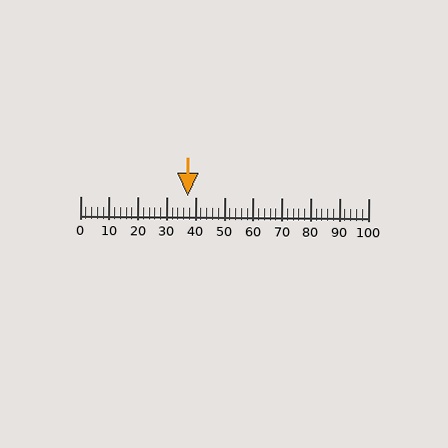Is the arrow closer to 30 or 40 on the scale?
The arrow is closer to 40.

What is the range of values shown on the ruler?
The ruler shows values from 0 to 100.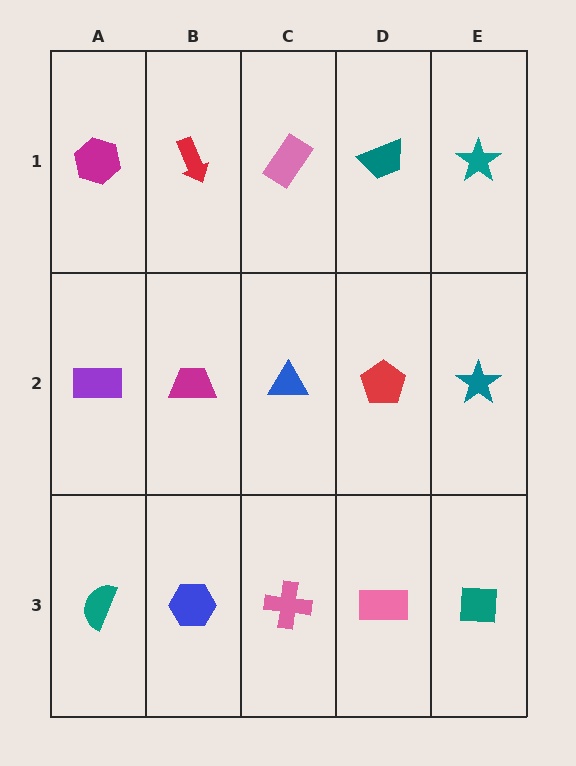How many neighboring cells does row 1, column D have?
3.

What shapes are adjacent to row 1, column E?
A teal star (row 2, column E), a teal trapezoid (row 1, column D).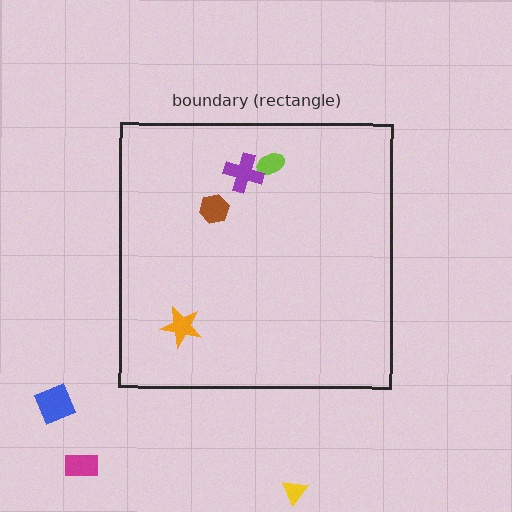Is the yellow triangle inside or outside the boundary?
Outside.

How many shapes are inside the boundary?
4 inside, 3 outside.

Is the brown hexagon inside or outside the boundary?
Inside.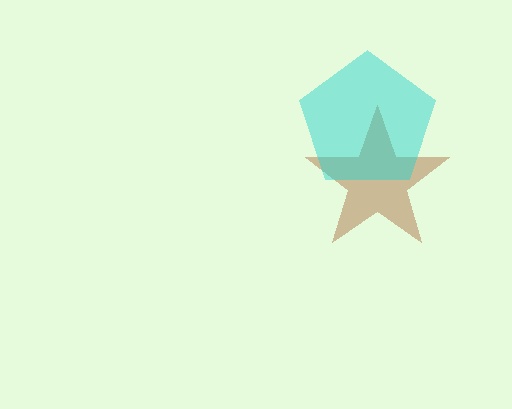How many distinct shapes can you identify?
There are 2 distinct shapes: a brown star, a cyan pentagon.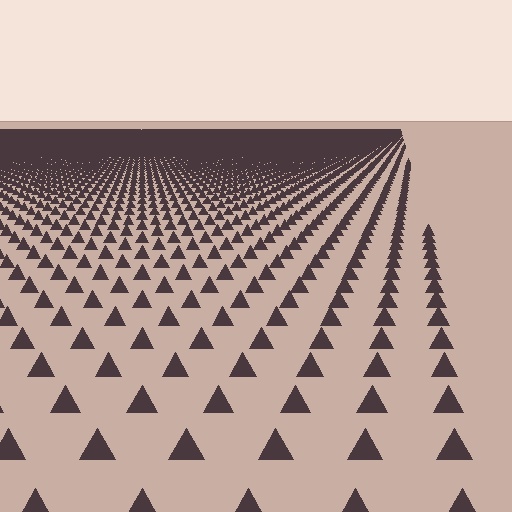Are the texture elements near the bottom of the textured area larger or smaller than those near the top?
Larger. Near the bottom, elements are closer to the viewer and appear at a bigger on-screen size.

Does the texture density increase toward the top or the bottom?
Density increases toward the top.